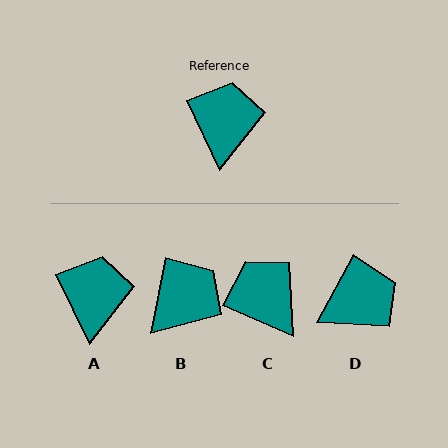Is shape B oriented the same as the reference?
No, it is off by about 37 degrees.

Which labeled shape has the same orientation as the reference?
A.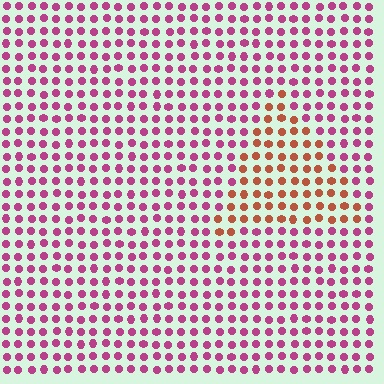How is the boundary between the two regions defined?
The boundary is defined purely by a slight shift in hue (about 48 degrees). Spacing, size, and orientation are identical on both sides.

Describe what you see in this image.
The image is filled with small magenta elements in a uniform arrangement. A triangle-shaped region is visible where the elements are tinted to a slightly different hue, forming a subtle color boundary.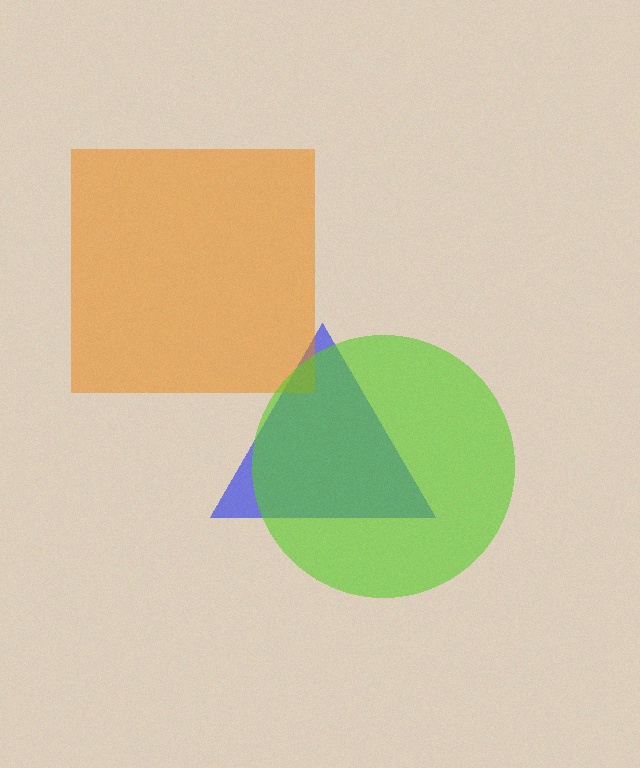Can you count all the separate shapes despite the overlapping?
Yes, there are 3 separate shapes.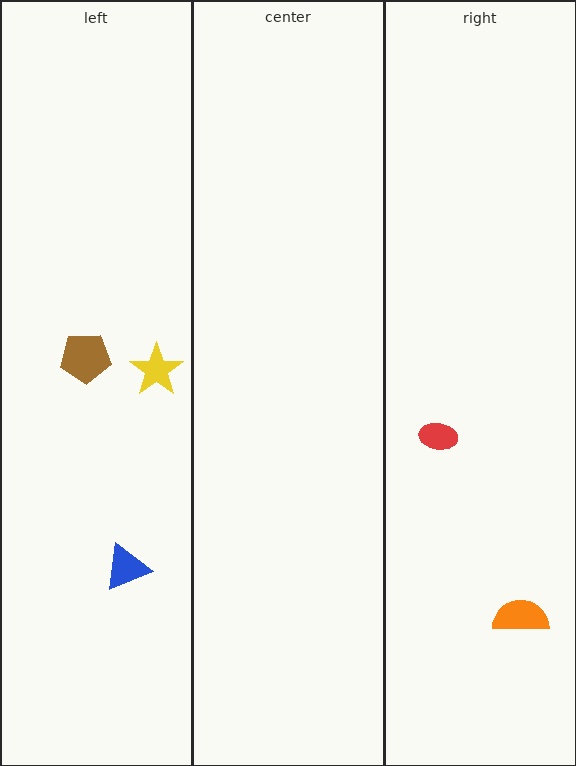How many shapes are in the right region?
2.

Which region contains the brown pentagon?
The left region.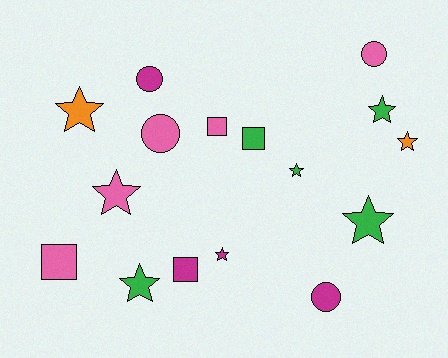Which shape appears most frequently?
Star, with 8 objects.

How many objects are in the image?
There are 16 objects.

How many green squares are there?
There is 1 green square.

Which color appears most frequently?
Green, with 5 objects.